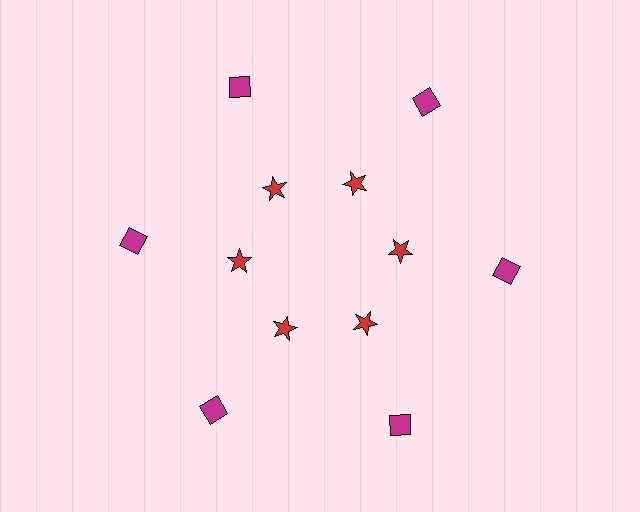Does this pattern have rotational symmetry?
Yes, this pattern has 6-fold rotational symmetry. It looks the same after rotating 60 degrees around the center.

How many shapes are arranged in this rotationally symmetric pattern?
There are 12 shapes, arranged in 6 groups of 2.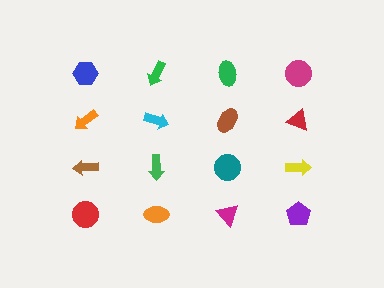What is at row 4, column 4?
A purple pentagon.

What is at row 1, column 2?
A green arrow.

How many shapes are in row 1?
4 shapes.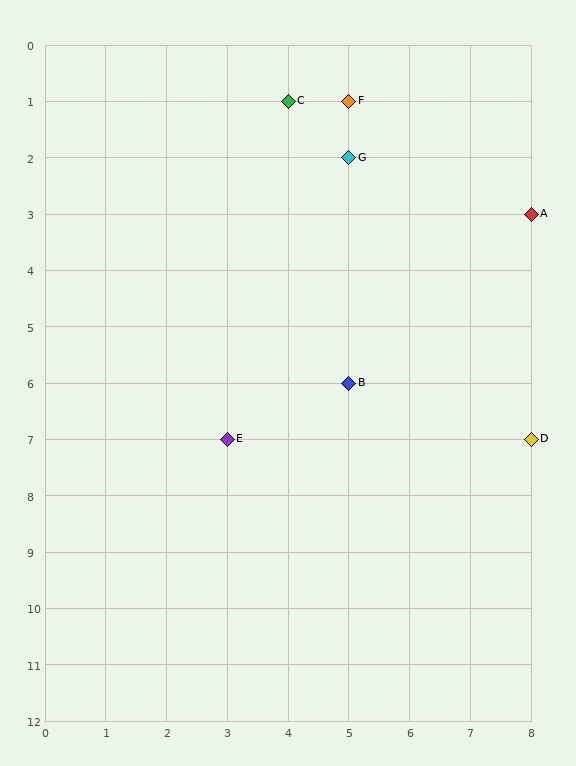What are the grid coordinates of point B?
Point B is at grid coordinates (5, 6).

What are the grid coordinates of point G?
Point G is at grid coordinates (5, 2).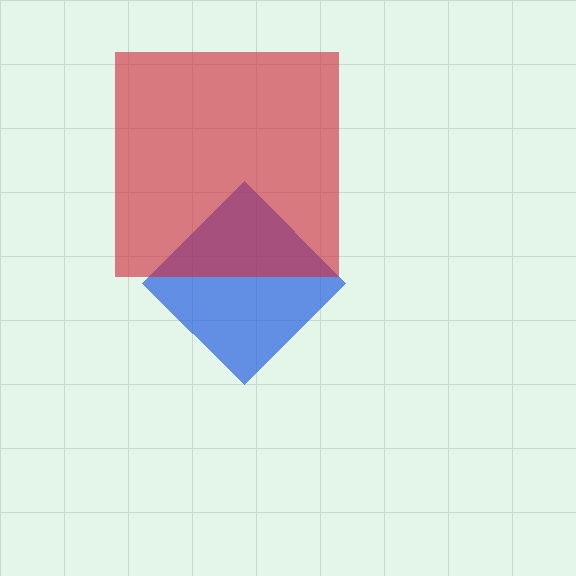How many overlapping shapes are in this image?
There are 2 overlapping shapes in the image.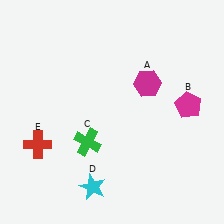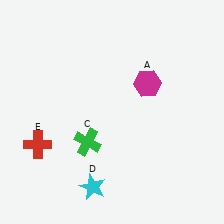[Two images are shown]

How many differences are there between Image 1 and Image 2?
There is 1 difference between the two images.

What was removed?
The magenta pentagon (B) was removed in Image 2.